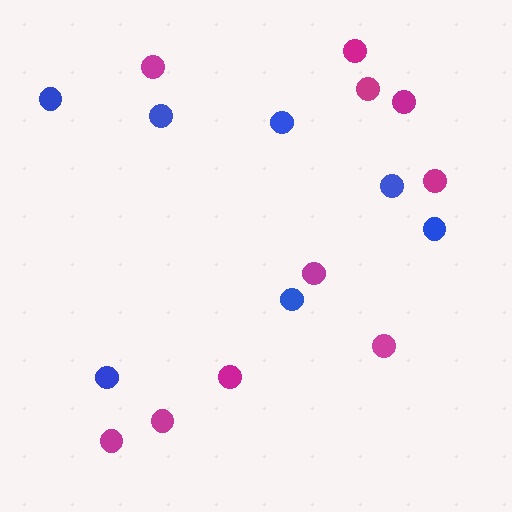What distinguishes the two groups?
There are 2 groups: one group of blue circles (7) and one group of magenta circles (10).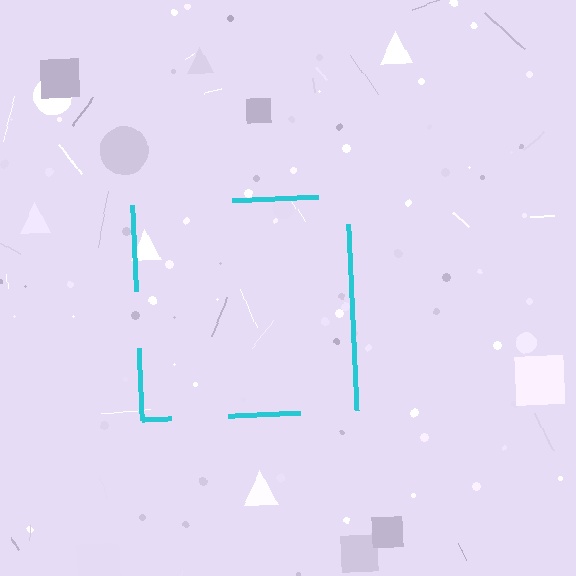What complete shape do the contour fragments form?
The contour fragments form a square.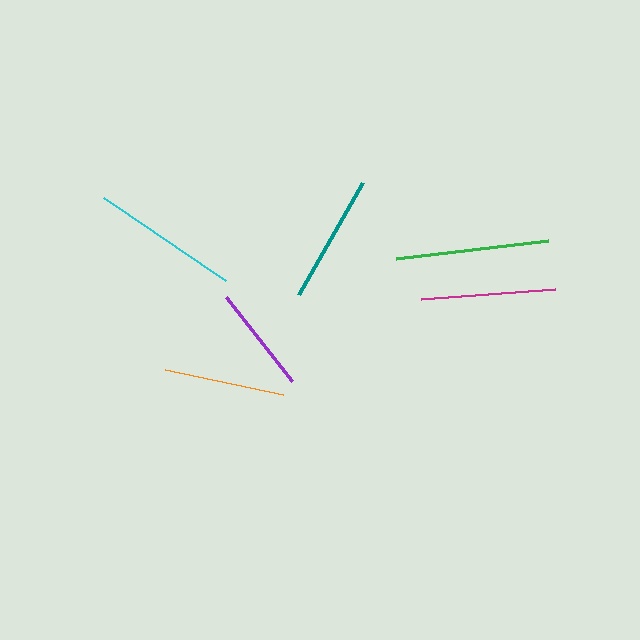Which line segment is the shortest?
The purple line is the shortest at approximately 107 pixels.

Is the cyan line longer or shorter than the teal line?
The cyan line is longer than the teal line.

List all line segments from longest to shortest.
From longest to shortest: green, cyan, magenta, teal, orange, purple.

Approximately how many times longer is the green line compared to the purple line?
The green line is approximately 1.4 times the length of the purple line.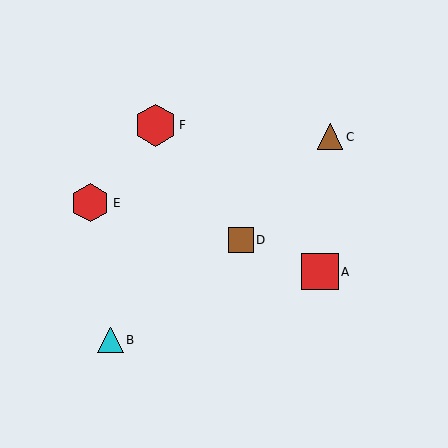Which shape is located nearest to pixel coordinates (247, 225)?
The brown square (labeled D) at (241, 240) is nearest to that location.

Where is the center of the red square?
The center of the red square is at (320, 272).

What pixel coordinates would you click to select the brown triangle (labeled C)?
Click at (330, 137) to select the brown triangle C.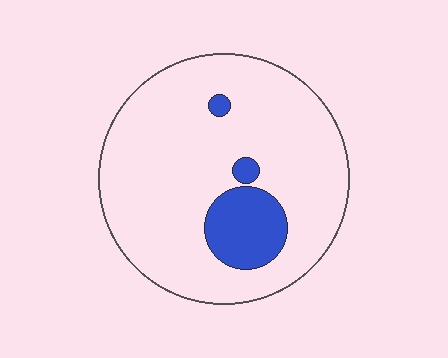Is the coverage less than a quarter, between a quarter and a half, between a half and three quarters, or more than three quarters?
Less than a quarter.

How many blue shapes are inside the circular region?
3.